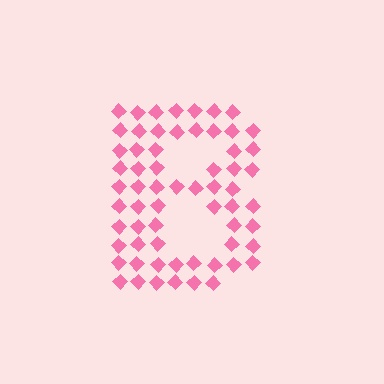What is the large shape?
The large shape is the letter B.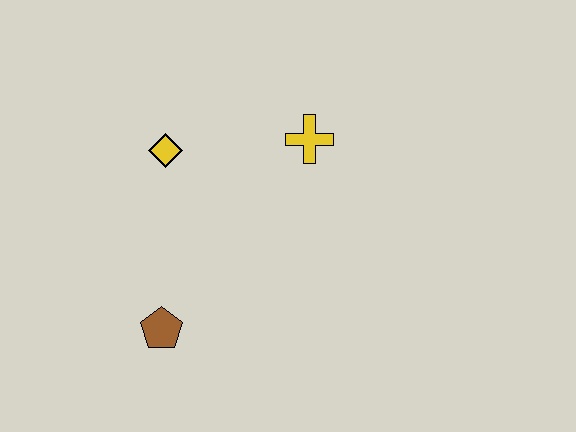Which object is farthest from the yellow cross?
The brown pentagon is farthest from the yellow cross.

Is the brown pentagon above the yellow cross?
No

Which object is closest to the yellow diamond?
The yellow cross is closest to the yellow diamond.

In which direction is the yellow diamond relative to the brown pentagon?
The yellow diamond is above the brown pentagon.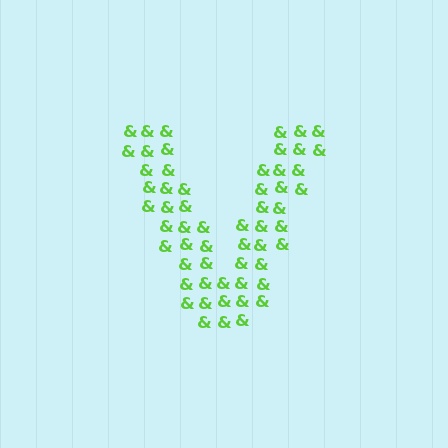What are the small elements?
The small elements are ampersands.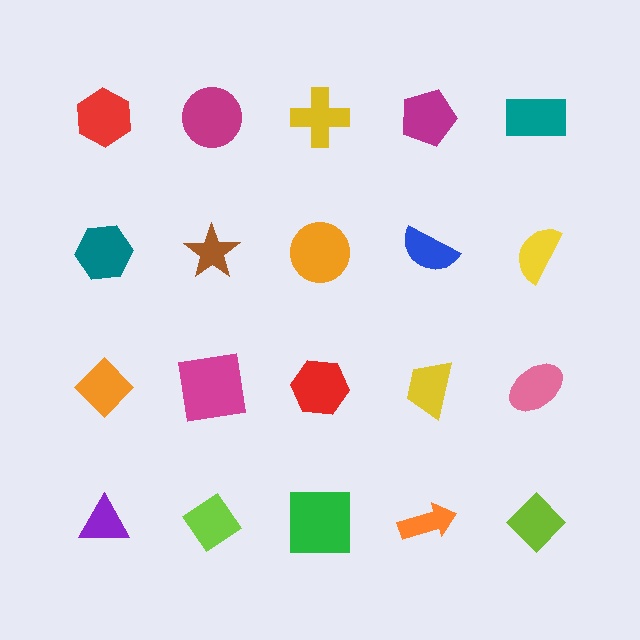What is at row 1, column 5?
A teal rectangle.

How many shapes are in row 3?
5 shapes.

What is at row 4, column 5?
A lime diamond.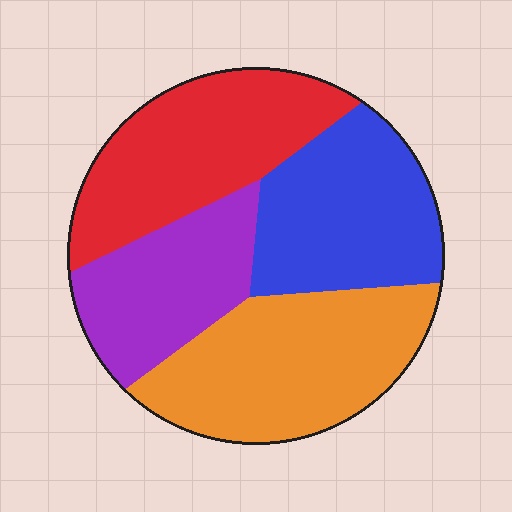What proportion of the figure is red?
Red takes up between a sixth and a third of the figure.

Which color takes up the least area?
Purple, at roughly 20%.